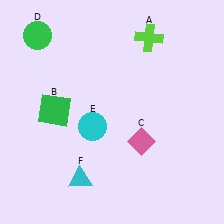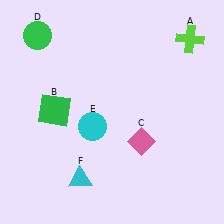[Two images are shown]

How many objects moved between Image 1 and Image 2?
1 object moved between the two images.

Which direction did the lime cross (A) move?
The lime cross (A) moved right.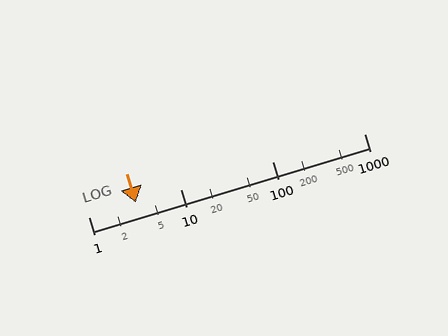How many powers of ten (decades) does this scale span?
The scale spans 3 decades, from 1 to 1000.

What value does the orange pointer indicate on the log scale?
The pointer indicates approximately 3.3.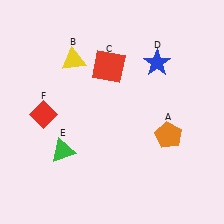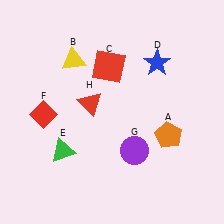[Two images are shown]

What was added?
A purple circle (G), a red triangle (H) were added in Image 2.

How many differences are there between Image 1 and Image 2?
There are 2 differences between the two images.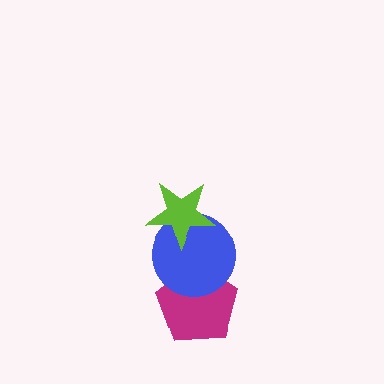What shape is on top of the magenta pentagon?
The blue circle is on top of the magenta pentagon.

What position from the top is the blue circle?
The blue circle is 2nd from the top.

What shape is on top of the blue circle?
The lime star is on top of the blue circle.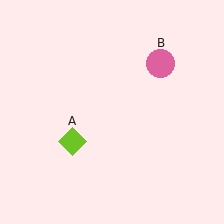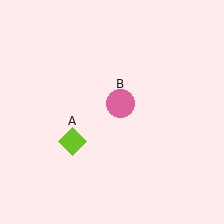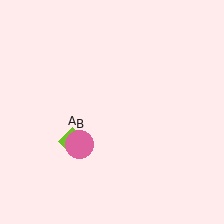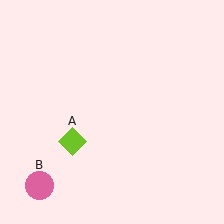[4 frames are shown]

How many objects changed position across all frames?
1 object changed position: pink circle (object B).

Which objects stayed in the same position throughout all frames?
Lime diamond (object A) remained stationary.